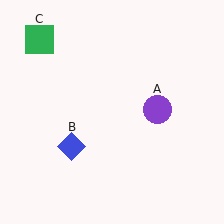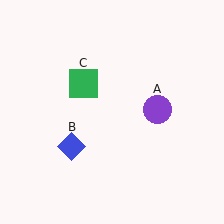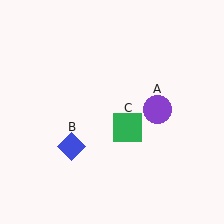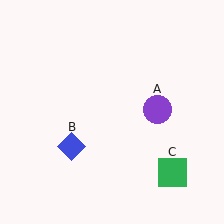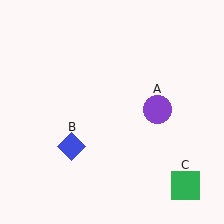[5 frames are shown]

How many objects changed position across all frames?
1 object changed position: green square (object C).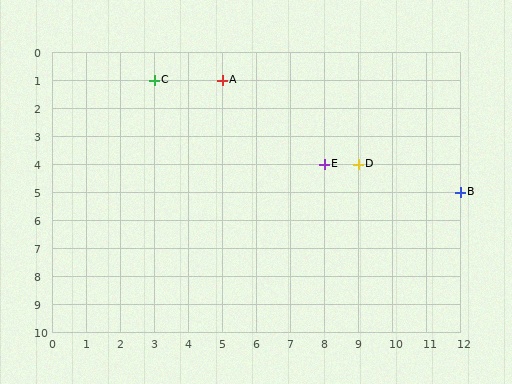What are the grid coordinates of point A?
Point A is at grid coordinates (5, 1).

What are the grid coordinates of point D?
Point D is at grid coordinates (9, 4).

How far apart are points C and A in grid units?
Points C and A are 2 columns apart.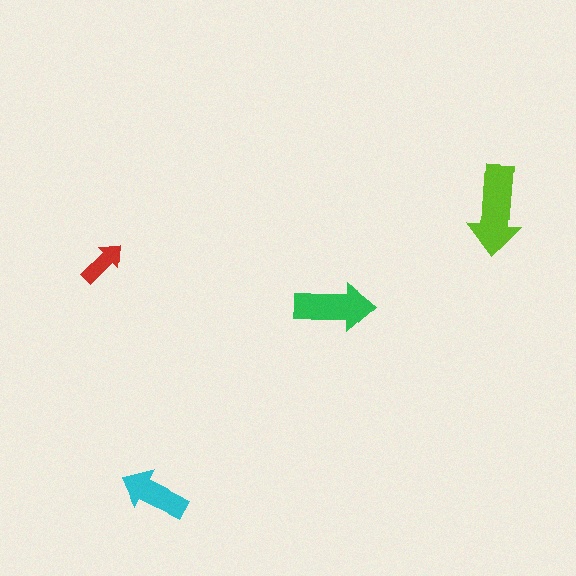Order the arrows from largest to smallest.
the lime one, the green one, the cyan one, the red one.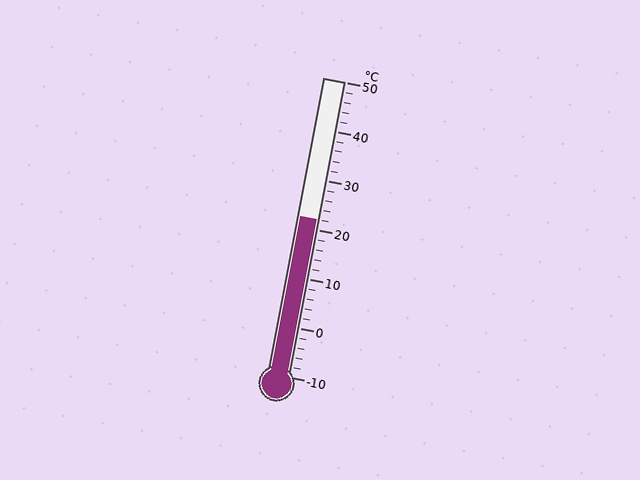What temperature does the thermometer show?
The thermometer shows approximately 22°C.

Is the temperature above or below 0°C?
The temperature is above 0°C.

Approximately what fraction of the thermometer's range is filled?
The thermometer is filled to approximately 55% of its range.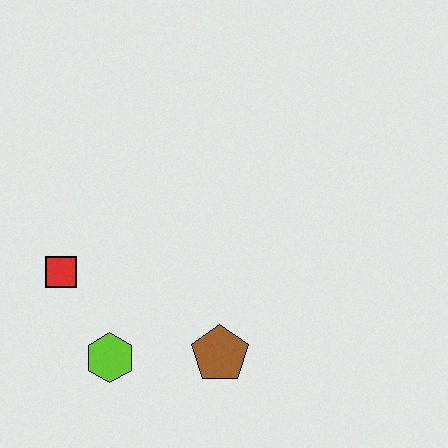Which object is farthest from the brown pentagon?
The red square is farthest from the brown pentagon.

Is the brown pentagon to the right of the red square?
Yes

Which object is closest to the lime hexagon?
The red square is closest to the lime hexagon.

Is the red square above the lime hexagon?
Yes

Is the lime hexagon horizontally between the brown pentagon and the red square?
Yes